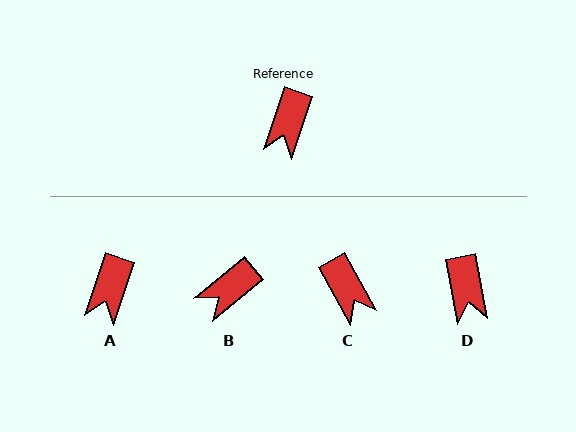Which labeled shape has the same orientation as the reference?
A.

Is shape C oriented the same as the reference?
No, it is off by about 48 degrees.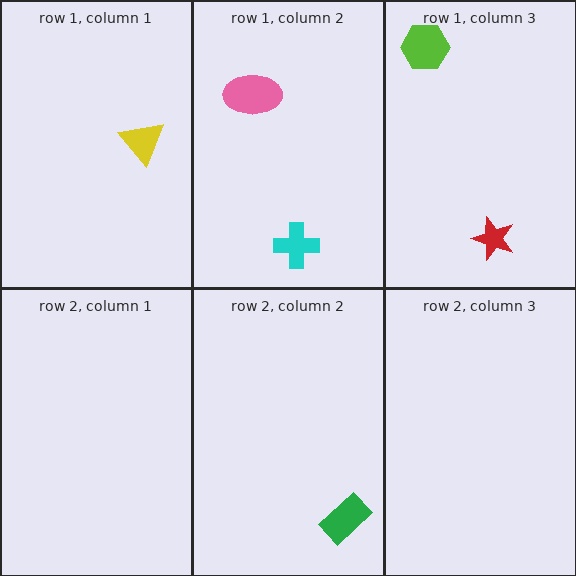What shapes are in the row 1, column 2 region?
The cyan cross, the pink ellipse.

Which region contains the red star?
The row 1, column 3 region.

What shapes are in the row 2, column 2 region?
The green rectangle.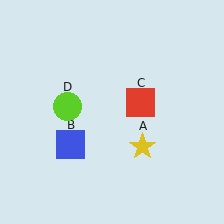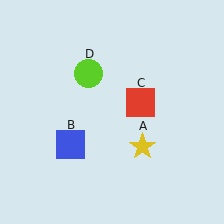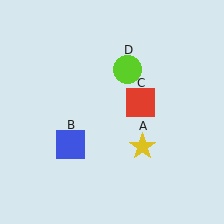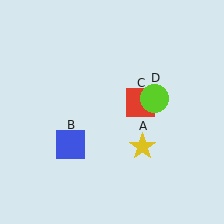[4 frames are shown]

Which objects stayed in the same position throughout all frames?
Yellow star (object A) and blue square (object B) and red square (object C) remained stationary.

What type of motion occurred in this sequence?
The lime circle (object D) rotated clockwise around the center of the scene.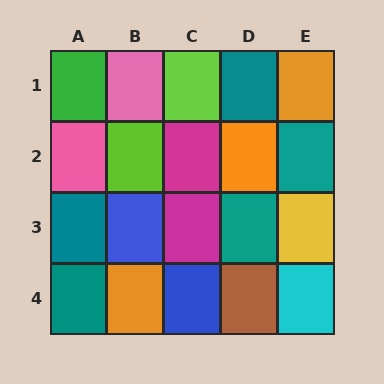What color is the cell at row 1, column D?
Teal.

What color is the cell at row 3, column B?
Blue.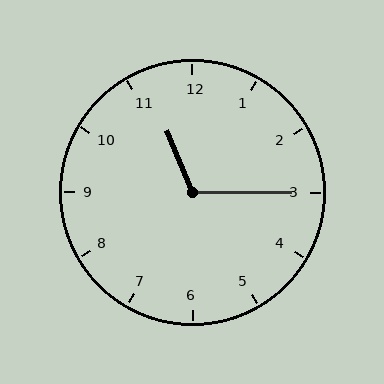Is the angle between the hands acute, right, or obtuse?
It is obtuse.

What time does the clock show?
11:15.